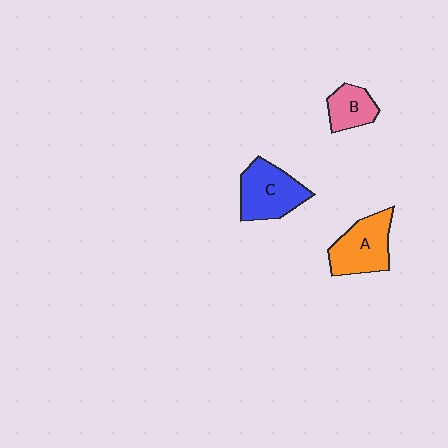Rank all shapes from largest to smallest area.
From largest to smallest: C (blue), A (orange), B (pink).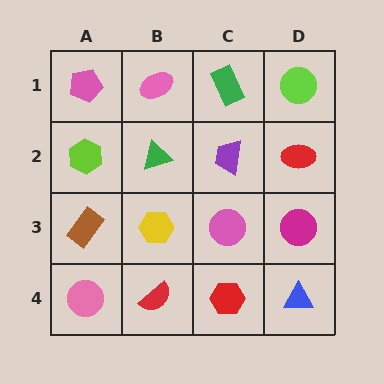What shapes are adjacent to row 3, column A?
A lime hexagon (row 2, column A), a pink circle (row 4, column A), a yellow hexagon (row 3, column B).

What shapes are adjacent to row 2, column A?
A pink pentagon (row 1, column A), a brown rectangle (row 3, column A), a green triangle (row 2, column B).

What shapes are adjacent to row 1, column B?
A green triangle (row 2, column B), a pink pentagon (row 1, column A), a green rectangle (row 1, column C).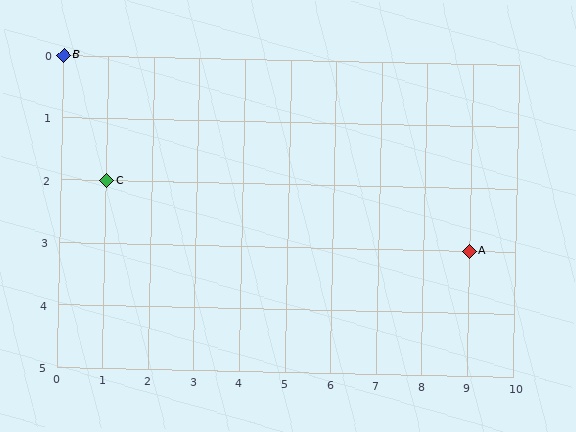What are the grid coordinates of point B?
Point B is at grid coordinates (0, 0).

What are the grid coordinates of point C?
Point C is at grid coordinates (1, 2).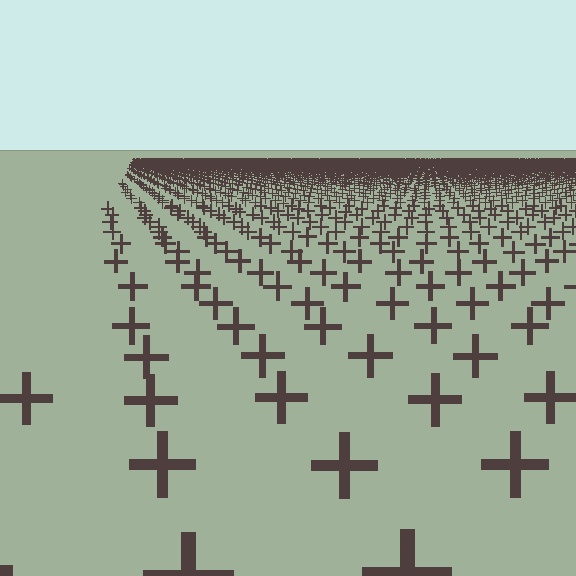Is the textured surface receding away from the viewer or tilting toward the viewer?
The surface is receding away from the viewer. Texture elements get smaller and denser toward the top.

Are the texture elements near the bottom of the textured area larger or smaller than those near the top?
Larger. Near the bottom, elements are closer to the viewer and appear at a bigger on-screen size.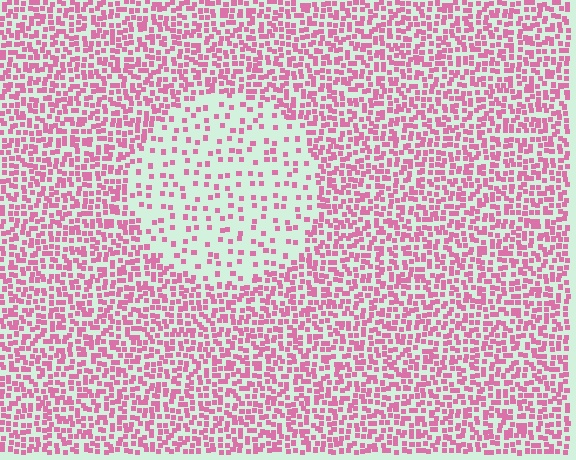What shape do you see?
I see a circle.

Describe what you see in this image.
The image contains small pink elements arranged at two different densities. A circle-shaped region is visible where the elements are less densely packed than the surrounding area.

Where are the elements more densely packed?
The elements are more densely packed outside the circle boundary.